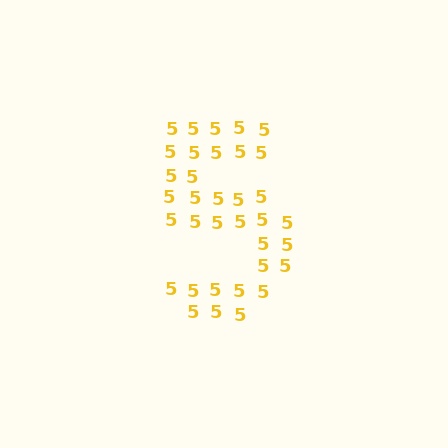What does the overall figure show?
The overall figure shows the digit 5.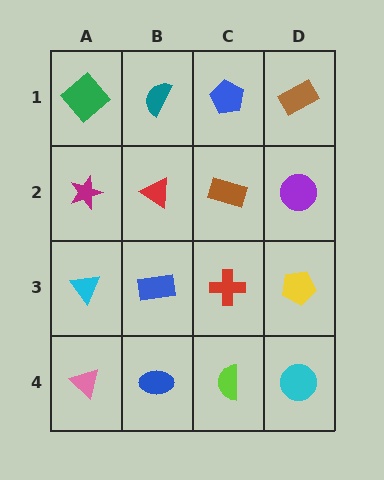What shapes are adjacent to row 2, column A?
A green diamond (row 1, column A), a cyan triangle (row 3, column A), a red triangle (row 2, column B).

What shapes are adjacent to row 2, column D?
A brown rectangle (row 1, column D), a yellow pentagon (row 3, column D), a brown rectangle (row 2, column C).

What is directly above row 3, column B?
A red triangle.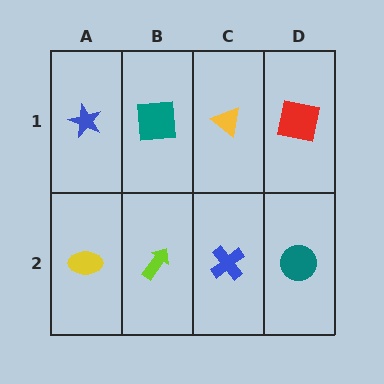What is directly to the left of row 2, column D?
A blue cross.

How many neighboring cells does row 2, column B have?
3.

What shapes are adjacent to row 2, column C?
A yellow triangle (row 1, column C), a lime arrow (row 2, column B), a teal circle (row 2, column D).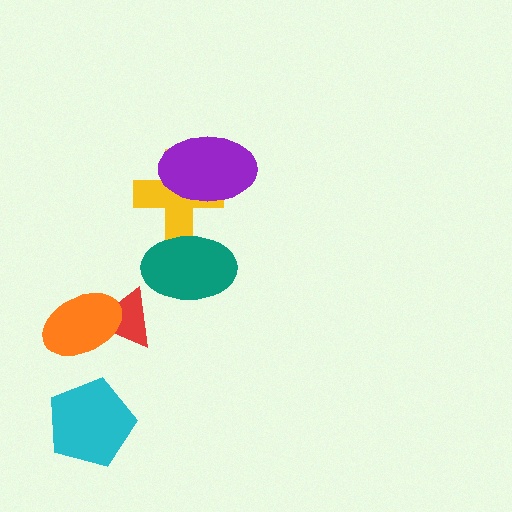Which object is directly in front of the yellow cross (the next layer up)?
The teal ellipse is directly in front of the yellow cross.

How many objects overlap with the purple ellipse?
1 object overlaps with the purple ellipse.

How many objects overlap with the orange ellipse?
1 object overlaps with the orange ellipse.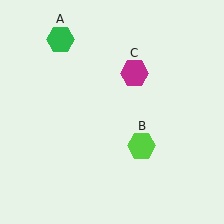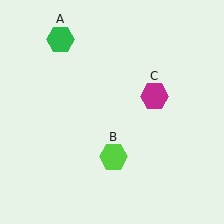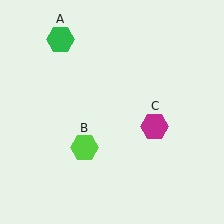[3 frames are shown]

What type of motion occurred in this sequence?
The lime hexagon (object B), magenta hexagon (object C) rotated clockwise around the center of the scene.